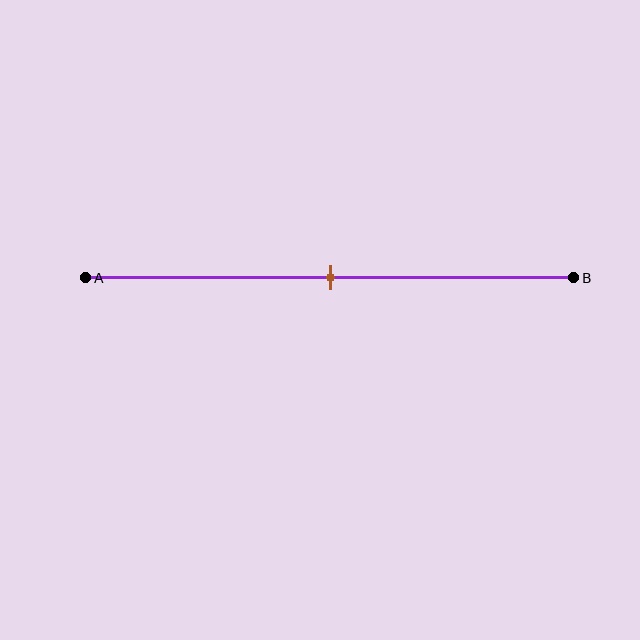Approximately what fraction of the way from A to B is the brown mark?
The brown mark is approximately 50% of the way from A to B.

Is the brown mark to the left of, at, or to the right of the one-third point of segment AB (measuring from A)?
The brown mark is to the right of the one-third point of segment AB.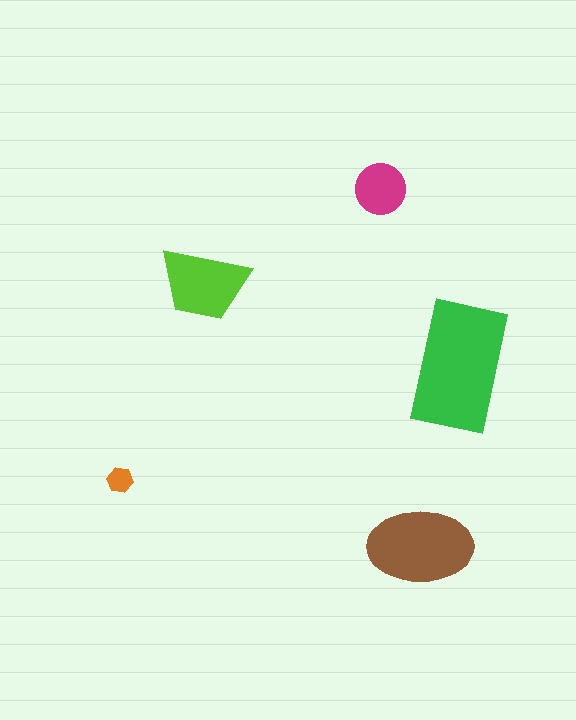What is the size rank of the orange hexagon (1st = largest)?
5th.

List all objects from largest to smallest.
The green rectangle, the brown ellipse, the lime trapezoid, the magenta circle, the orange hexagon.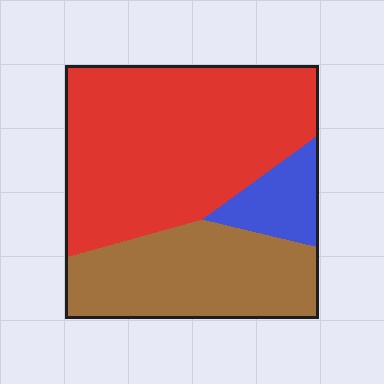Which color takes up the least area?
Blue, at roughly 10%.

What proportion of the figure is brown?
Brown takes up about one third (1/3) of the figure.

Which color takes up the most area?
Red, at roughly 55%.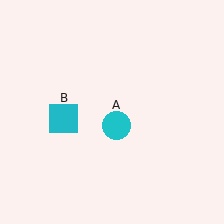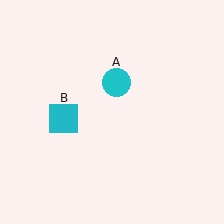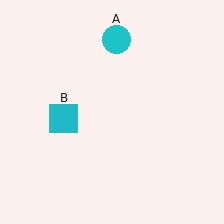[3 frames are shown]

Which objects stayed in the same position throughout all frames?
Cyan square (object B) remained stationary.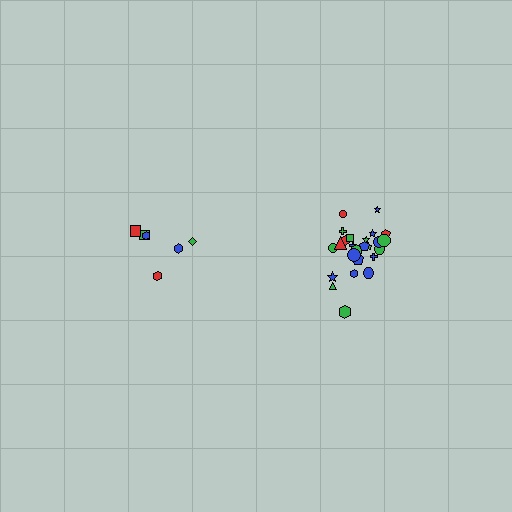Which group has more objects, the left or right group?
The right group.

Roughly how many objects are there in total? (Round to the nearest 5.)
Roughly 30 objects in total.